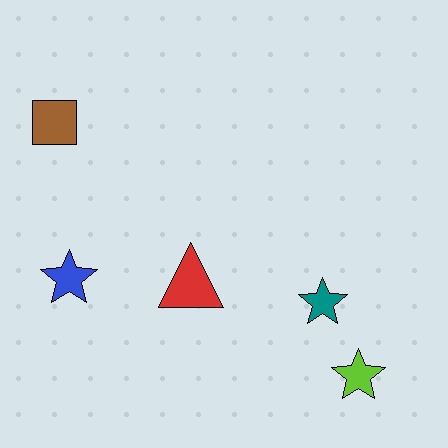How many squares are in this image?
There is 1 square.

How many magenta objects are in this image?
There are no magenta objects.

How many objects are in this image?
There are 5 objects.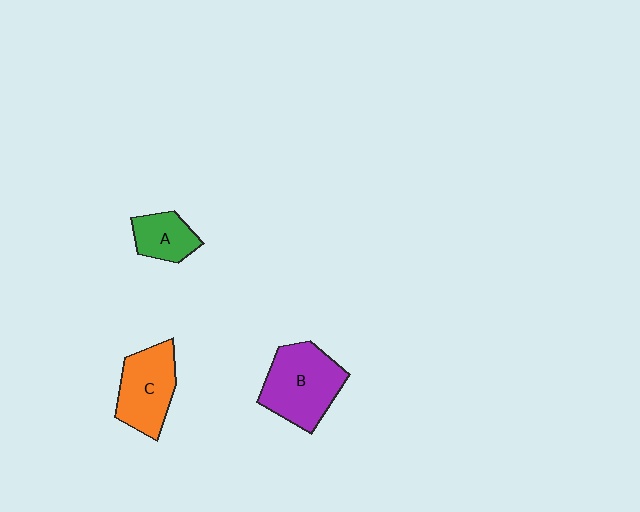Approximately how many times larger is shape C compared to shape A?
Approximately 1.6 times.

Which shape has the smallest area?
Shape A (green).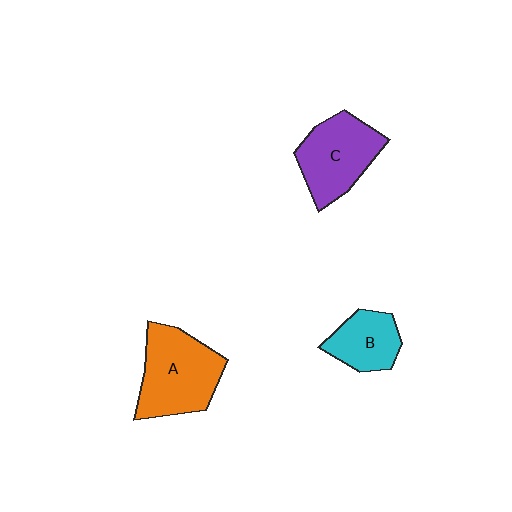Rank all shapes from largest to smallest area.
From largest to smallest: A (orange), C (purple), B (cyan).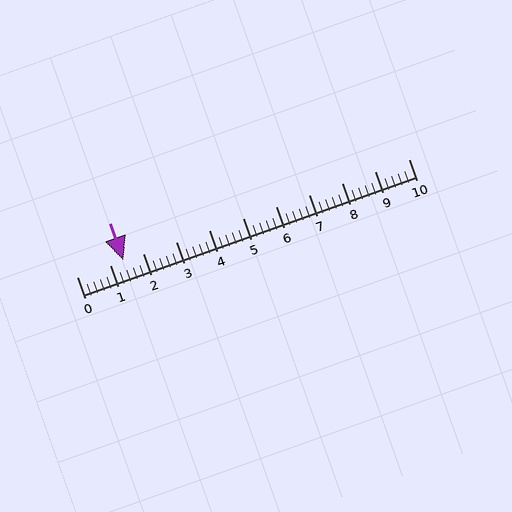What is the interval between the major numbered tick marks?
The major tick marks are spaced 1 units apart.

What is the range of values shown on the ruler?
The ruler shows values from 0 to 10.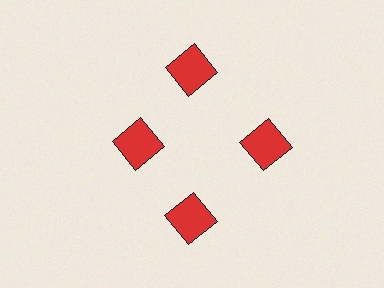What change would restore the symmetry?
The symmetry would be restored by moving it outward, back onto the ring so that all 4 squares sit at equal angles and equal distance from the center.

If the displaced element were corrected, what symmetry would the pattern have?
It would have 4-fold rotational symmetry — the pattern would map onto itself every 90 degrees.